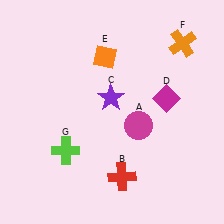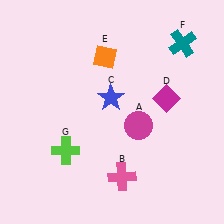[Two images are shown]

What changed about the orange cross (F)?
In Image 1, F is orange. In Image 2, it changed to teal.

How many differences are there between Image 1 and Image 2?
There are 3 differences between the two images.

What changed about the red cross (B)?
In Image 1, B is red. In Image 2, it changed to pink.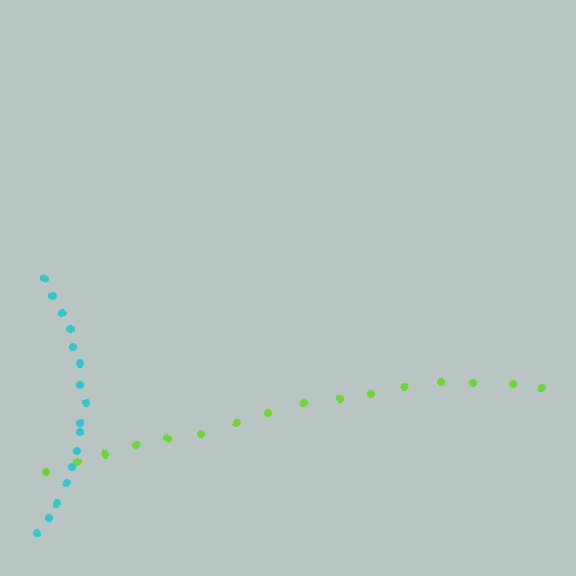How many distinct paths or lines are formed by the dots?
There are 2 distinct paths.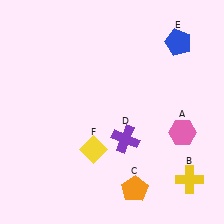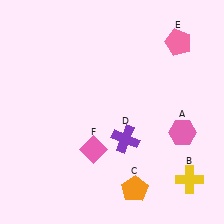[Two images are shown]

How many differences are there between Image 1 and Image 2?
There are 2 differences between the two images.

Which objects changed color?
E changed from blue to pink. F changed from yellow to pink.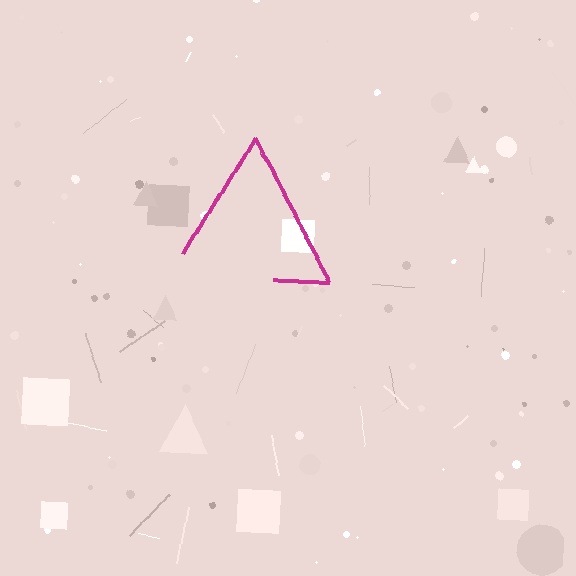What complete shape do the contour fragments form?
The contour fragments form a triangle.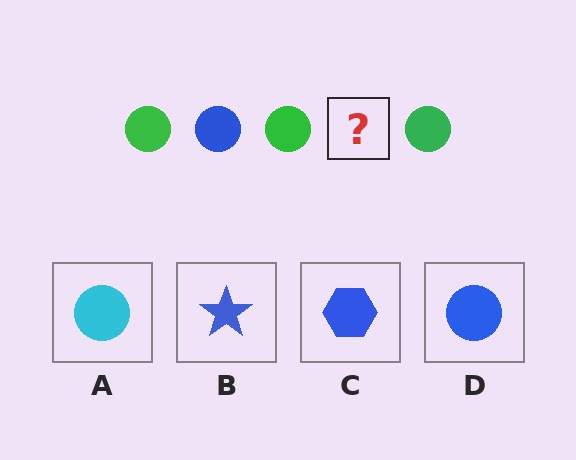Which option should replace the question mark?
Option D.